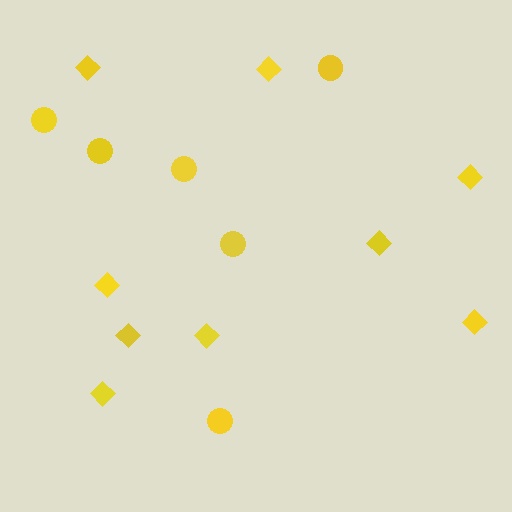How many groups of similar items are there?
There are 2 groups: one group of diamonds (9) and one group of circles (6).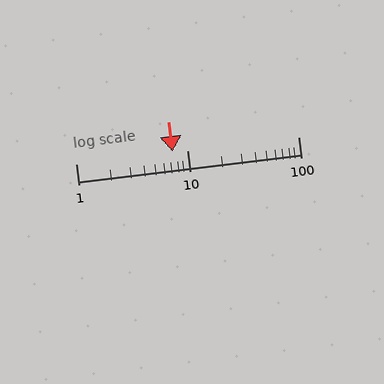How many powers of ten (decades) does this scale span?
The scale spans 2 decades, from 1 to 100.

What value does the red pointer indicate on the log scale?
The pointer indicates approximately 7.4.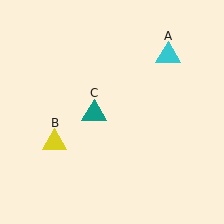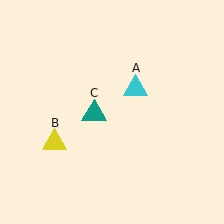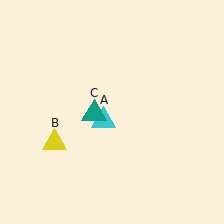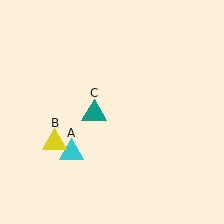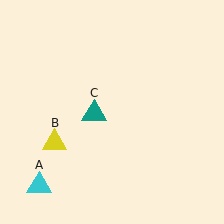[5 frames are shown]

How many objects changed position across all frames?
1 object changed position: cyan triangle (object A).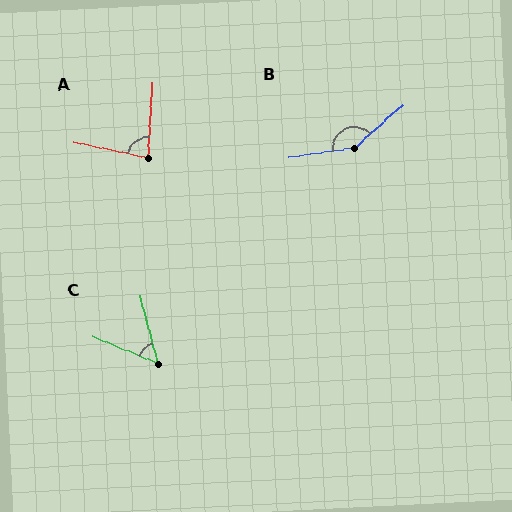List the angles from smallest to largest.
C (52°), A (81°), B (146°).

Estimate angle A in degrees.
Approximately 81 degrees.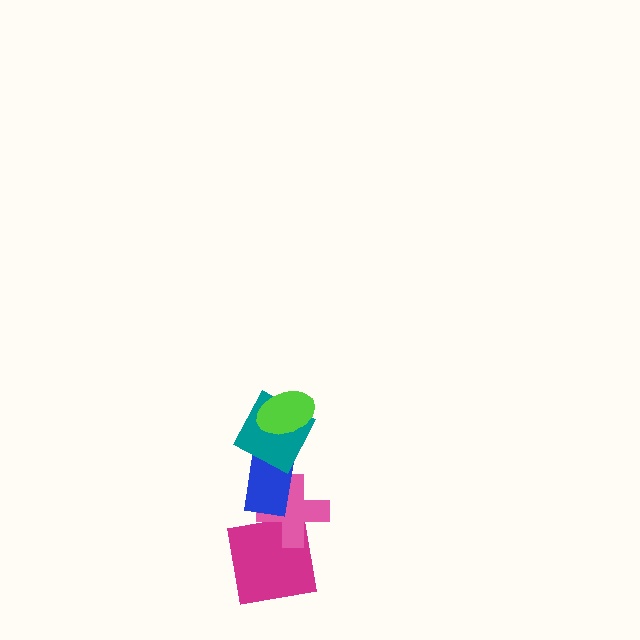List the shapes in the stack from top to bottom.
From top to bottom: the lime ellipse, the teal square, the blue rectangle, the pink cross, the magenta square.